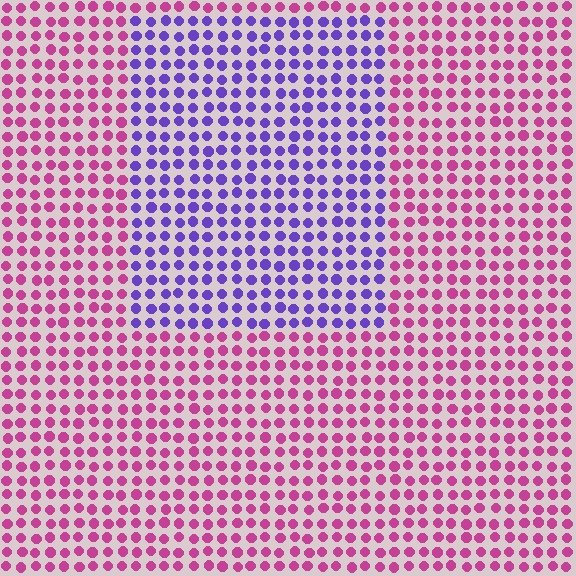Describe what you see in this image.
The image is filled with small magenta elements in a uniform arrangement. A rectangle-shaped region is visible where the elements are tinted to a slightly different hue, forming a subtle color boundary.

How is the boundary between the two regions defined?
The boundary is defined purely by a slight shift in hue (about 62 degrees). Spacing, size, and orientation are identical on both sides.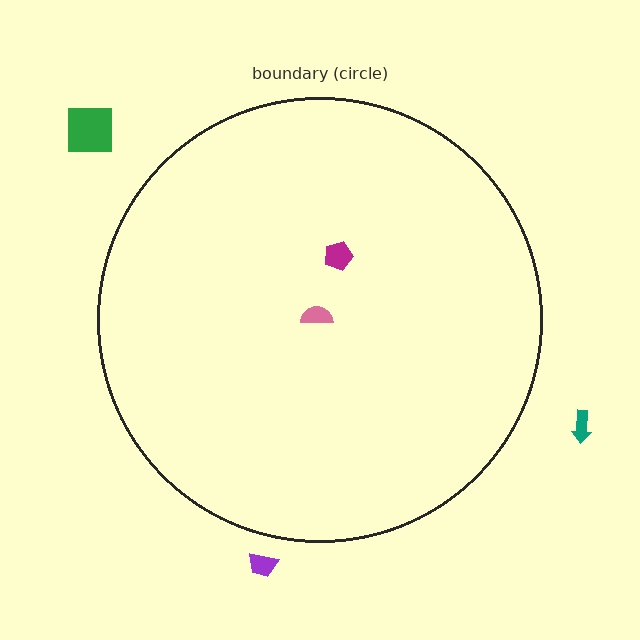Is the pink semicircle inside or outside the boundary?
Inside.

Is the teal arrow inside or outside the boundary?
Outside.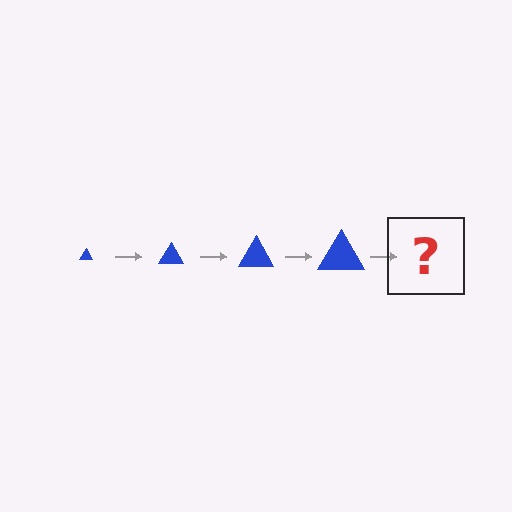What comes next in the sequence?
The next element should be a blue triangle, larger than the previous one.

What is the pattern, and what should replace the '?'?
The pattern is that the triangle gets progressively larger each step. The '?' should be a blue triangle, larger than the previous one.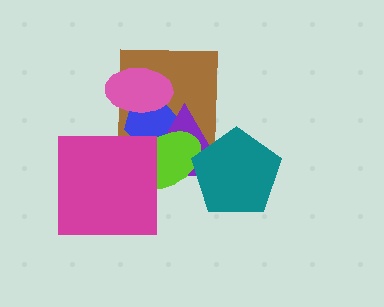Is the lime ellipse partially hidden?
Yes, it is partially covered by another shape.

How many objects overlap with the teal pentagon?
2 objects overlap with the teal pentagon.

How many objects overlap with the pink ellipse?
2 objects overlap with the pink ellipse.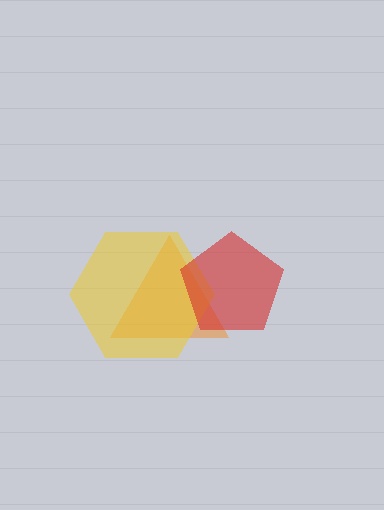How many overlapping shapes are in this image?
There are 3 overlapping shapes in the image.